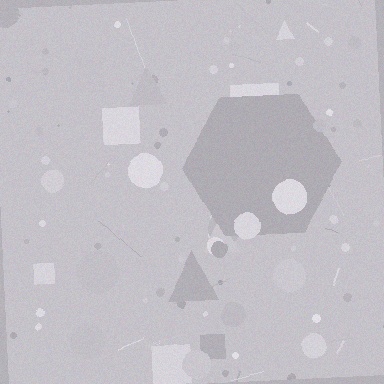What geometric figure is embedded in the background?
A hexagon is embedded in the background.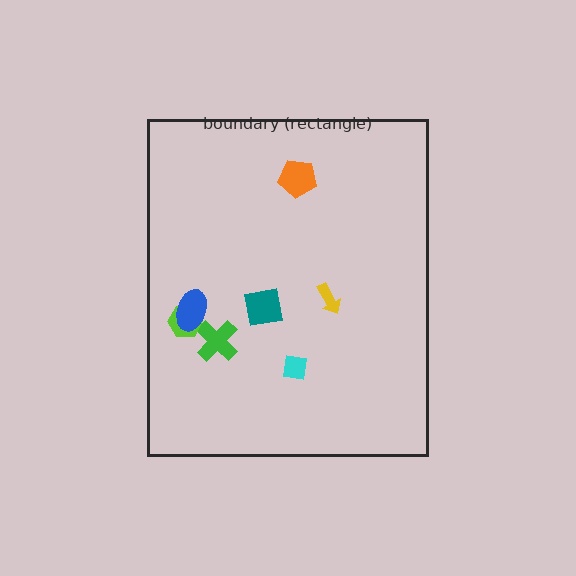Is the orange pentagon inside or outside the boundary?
Inside.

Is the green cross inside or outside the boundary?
Inside.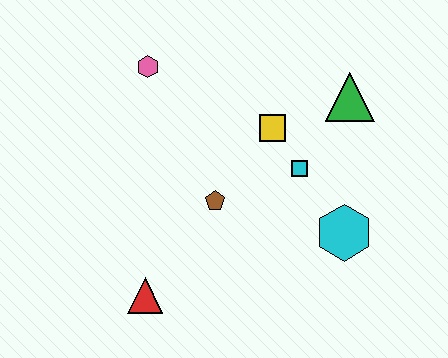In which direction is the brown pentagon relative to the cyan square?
The brown pentagon is to the left of the cyan square.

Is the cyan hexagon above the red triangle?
Yes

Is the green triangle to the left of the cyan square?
No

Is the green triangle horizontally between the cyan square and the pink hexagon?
No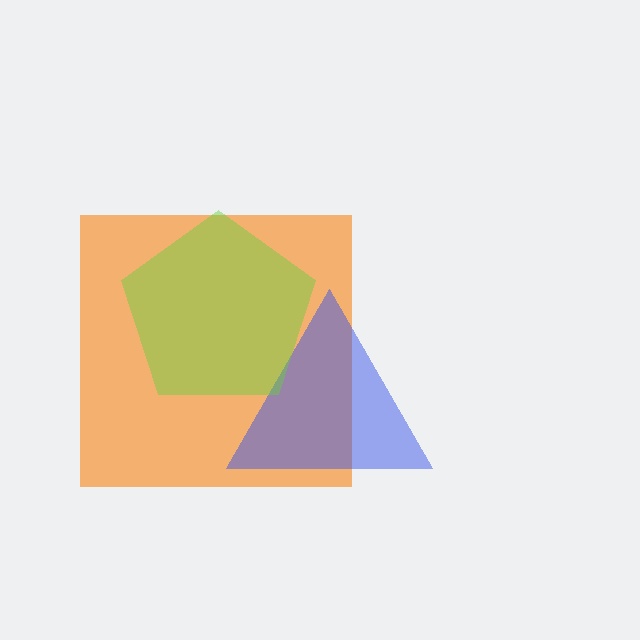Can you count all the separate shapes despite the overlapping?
Yes, there are 3 separate shapes.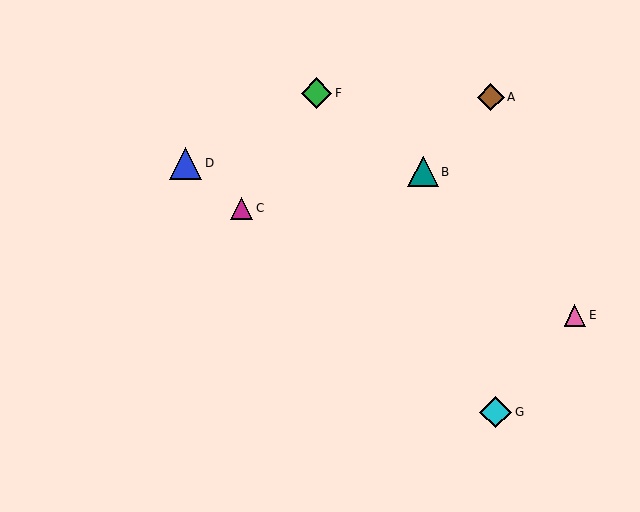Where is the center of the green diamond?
The center of the green diamond is at (317, 93).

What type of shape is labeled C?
Shape C is a magenta triangle.